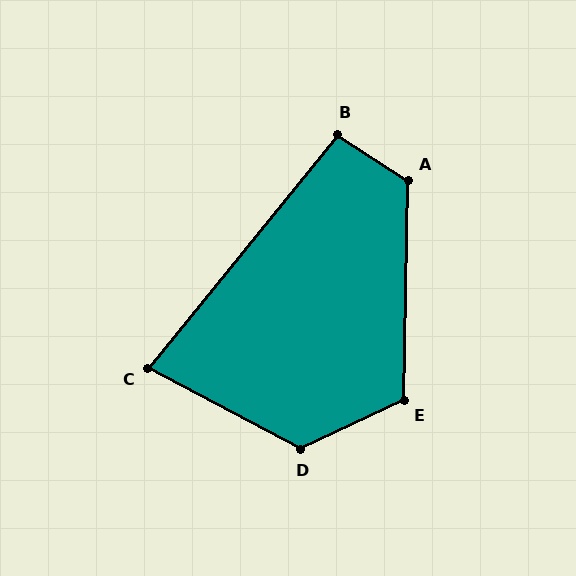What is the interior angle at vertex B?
Approximately 96 degrees (obtuse).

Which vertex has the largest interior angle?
D, at approximately 127 degrees.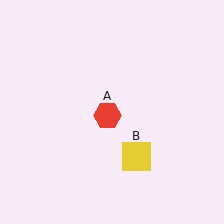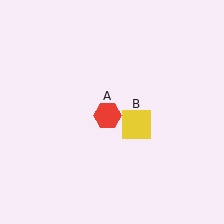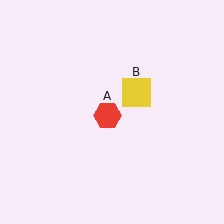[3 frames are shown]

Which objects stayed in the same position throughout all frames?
Red hexagon (object A) remained stationary.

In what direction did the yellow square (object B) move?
The yellow square (object B) moved up.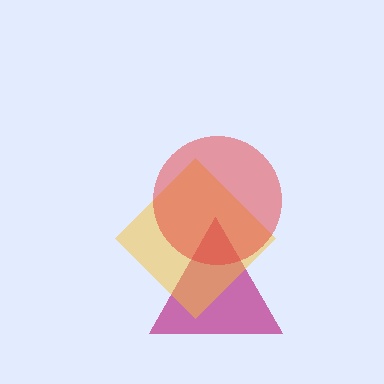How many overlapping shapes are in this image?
There are 3 overlapping shapes in the image.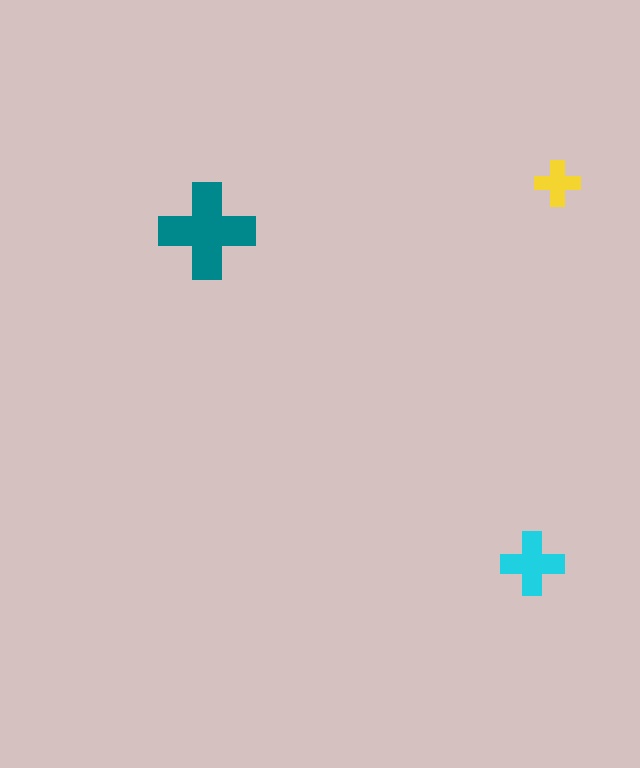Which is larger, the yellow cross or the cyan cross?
The cyan one.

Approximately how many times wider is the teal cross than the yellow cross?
About 2 times wider.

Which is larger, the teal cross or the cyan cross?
The teal one.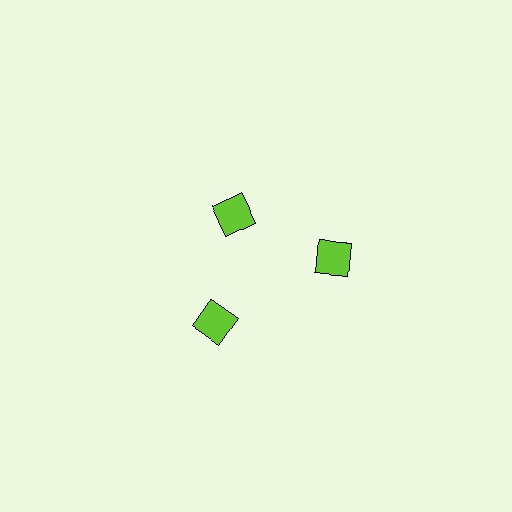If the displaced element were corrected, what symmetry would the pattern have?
It would have 3-fold rotational symmetry — the pattern would map onto itself every 120 degrees.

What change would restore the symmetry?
The symmetry would be restored by moving it outward, back onto the ring so that all 3 diamonds sit at equal angles and equal distance from the center.